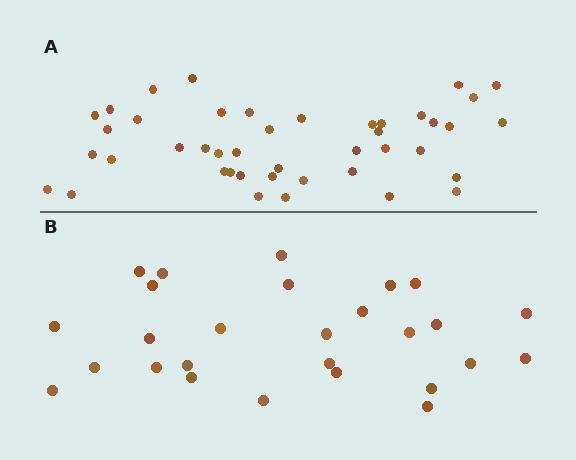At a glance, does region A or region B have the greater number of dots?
Region A (the top region) has more dots.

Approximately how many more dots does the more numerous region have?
Region A has approximately 15 more dots than region B.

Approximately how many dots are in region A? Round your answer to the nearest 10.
About 40 dots. (The exact count is 43, which rounds to 40.)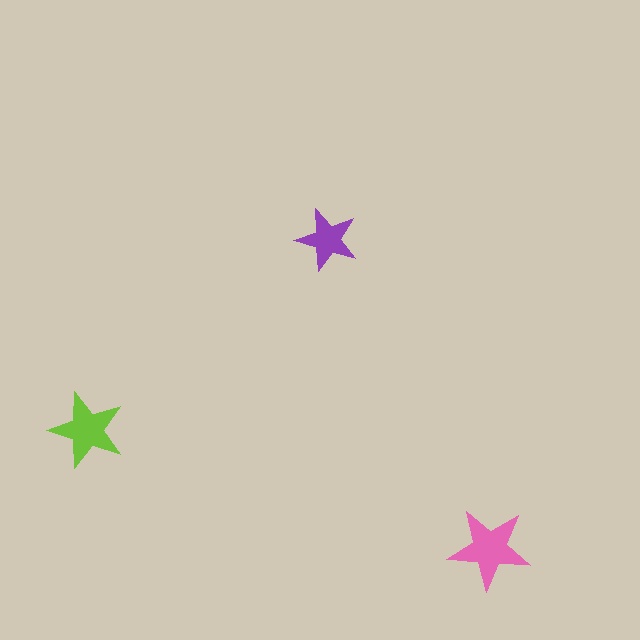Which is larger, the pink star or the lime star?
The pink one.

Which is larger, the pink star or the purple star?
The pink one.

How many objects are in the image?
There are 3 objects in the image.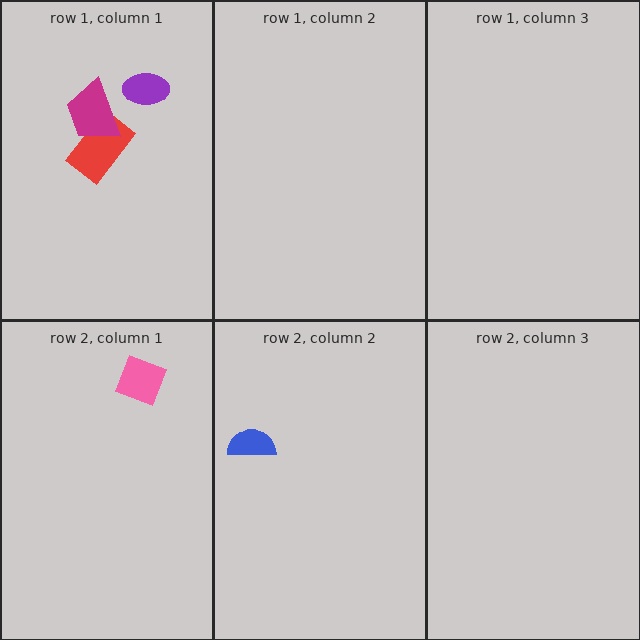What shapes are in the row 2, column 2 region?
The blue semicircle.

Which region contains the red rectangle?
The row 1, column 1 region.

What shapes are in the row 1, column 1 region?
The red rectangle, the magenta trapezoid, the purple ellipse.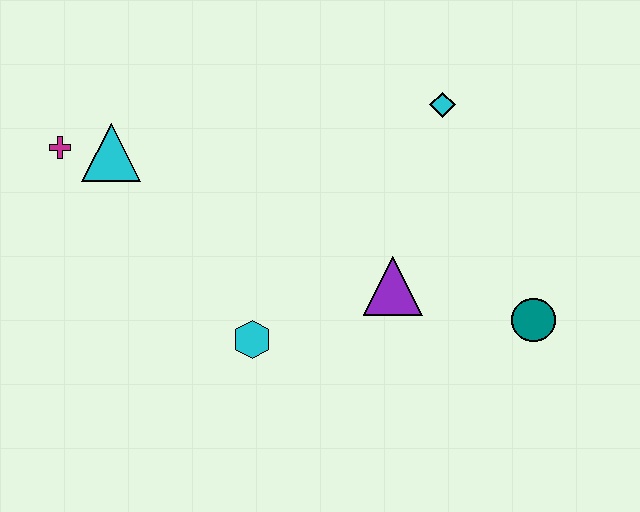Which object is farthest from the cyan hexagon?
The cyan diamond is farthest from the cyan hexagon.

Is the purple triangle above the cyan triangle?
No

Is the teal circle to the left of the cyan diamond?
No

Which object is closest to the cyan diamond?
The purple triangle is closest to the cyan diamond.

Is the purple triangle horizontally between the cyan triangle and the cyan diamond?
Yes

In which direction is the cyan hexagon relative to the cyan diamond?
The cyan hexagon is below the cyan diamond.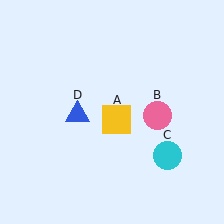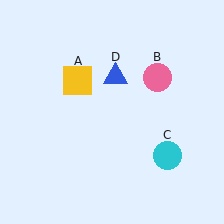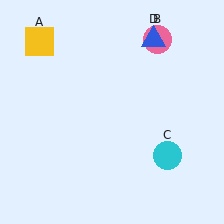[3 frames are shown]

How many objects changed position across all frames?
3 objects changed position: yellow square (object A), pink circle (object B), blue triangle (object D).